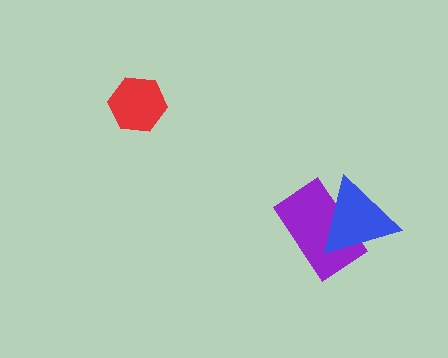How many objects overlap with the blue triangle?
1 object overlaps with the blue triangle.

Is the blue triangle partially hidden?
No, no other shape covers it.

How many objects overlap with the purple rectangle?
1 object overlaps with the purple rectangle.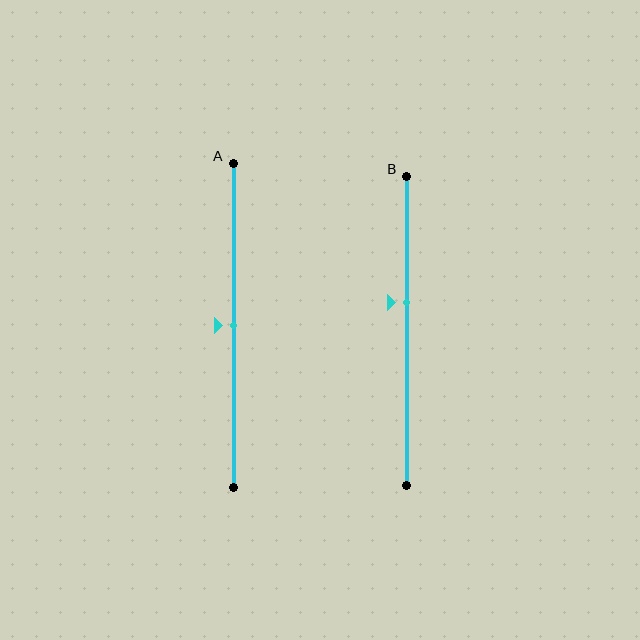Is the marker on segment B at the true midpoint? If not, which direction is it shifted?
No, the marker on segment B is shifted upward by about 9% of the segment length.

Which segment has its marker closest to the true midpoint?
Segment A has its marker closest to the true midpoint.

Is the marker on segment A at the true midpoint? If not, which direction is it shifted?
Yes, the marker on segment A is at the true midpoint.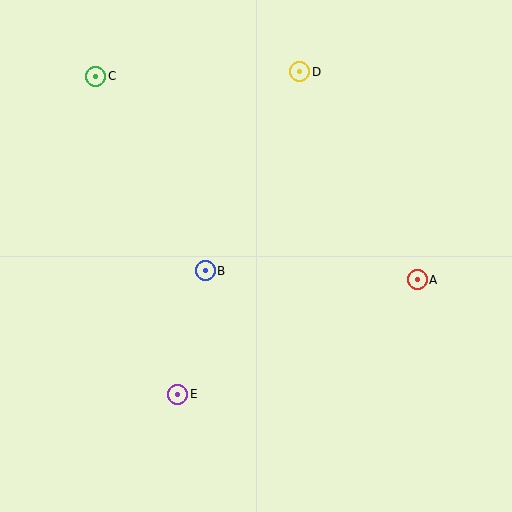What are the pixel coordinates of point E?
Point E is at (178, 394).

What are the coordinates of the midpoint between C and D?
The midpoint between C and D is at (198, 74).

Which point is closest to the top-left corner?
Point C is closest to the top-left corner.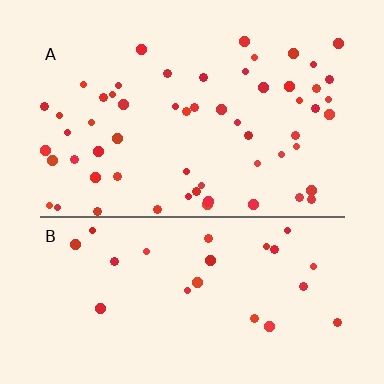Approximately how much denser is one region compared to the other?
Approximately 2.4× — region A over region B.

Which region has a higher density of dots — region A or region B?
A (the top).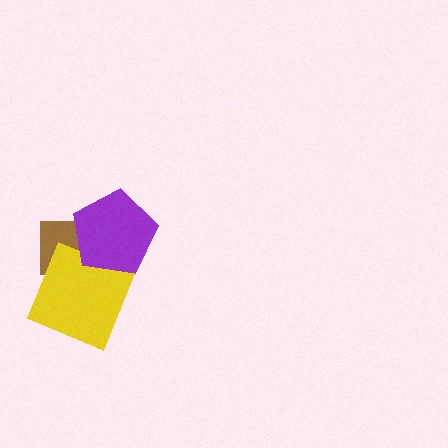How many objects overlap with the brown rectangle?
2 objects overlap with the brown rectangle.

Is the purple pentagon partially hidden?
No, no other shape covers it.